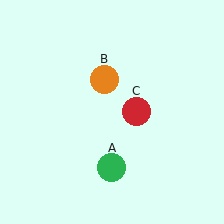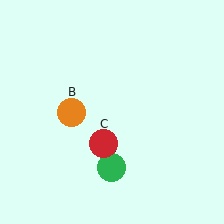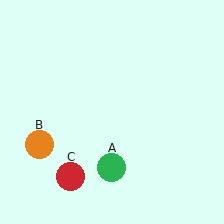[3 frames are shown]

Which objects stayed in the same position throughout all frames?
Green circle (object A) remained stationary.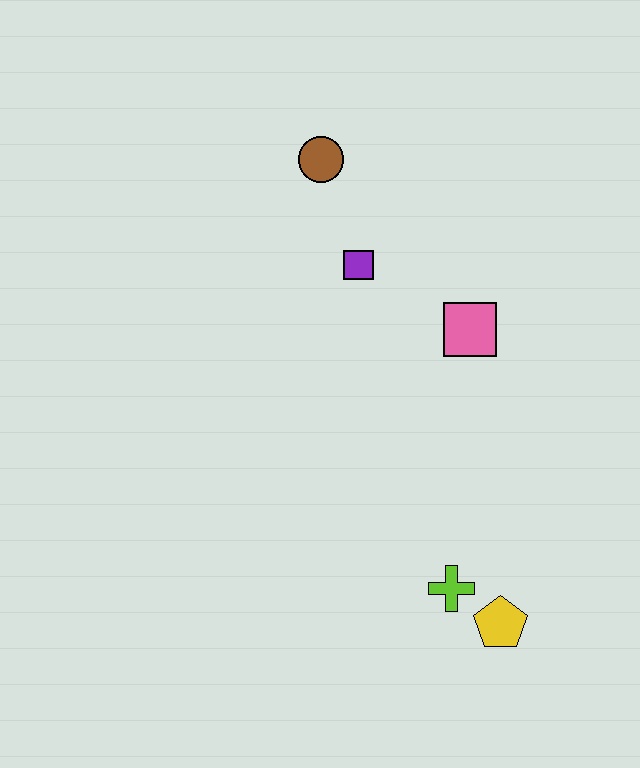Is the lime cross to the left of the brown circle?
No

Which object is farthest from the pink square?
The yellow pentagon is farthest from the pink square.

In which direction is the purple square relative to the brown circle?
The purple square is below the brown circle.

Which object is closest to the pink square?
The purple square is closest to the pink square.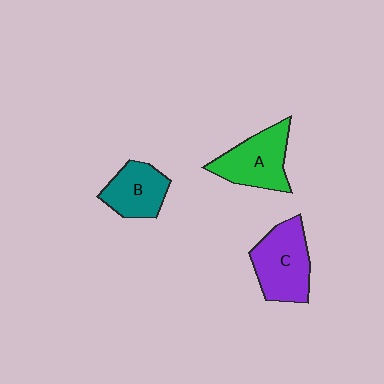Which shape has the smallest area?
Shape B (teal).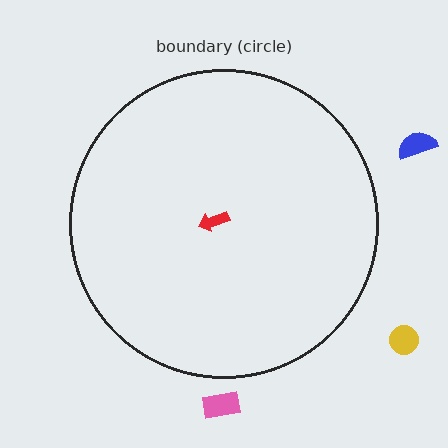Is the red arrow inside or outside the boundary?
Inside.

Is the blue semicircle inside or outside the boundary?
Outside.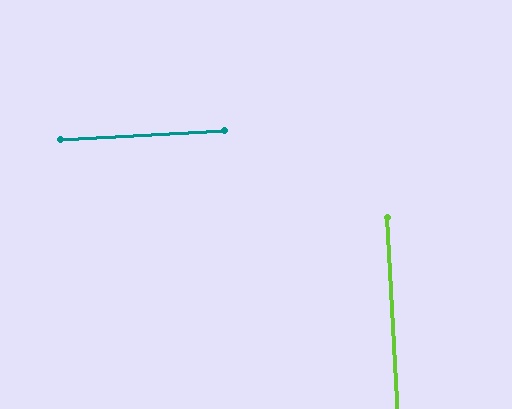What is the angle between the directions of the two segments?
Approximately 90 degrees.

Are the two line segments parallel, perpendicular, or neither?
Perpendicular — they meet at approximately 90°.